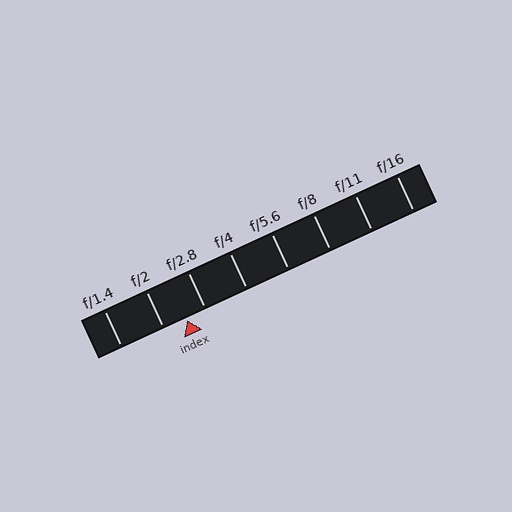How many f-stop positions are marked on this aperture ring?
There are 8 f-stop positions marked.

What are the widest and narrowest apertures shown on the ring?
The widest aperture shown is f/1.4 and the narrowest is f/16.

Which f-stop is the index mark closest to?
The index mark is closest to f/2.8.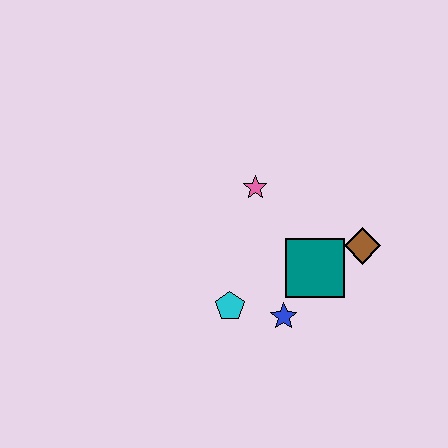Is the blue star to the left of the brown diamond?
Yes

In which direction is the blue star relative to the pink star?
The blue star is below the pink star.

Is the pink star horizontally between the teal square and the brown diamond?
No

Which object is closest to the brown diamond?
The teal square is closest to the brown diamond.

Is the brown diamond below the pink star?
Yes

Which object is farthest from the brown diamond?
The cyan pentagon is farthest from the brown diamond.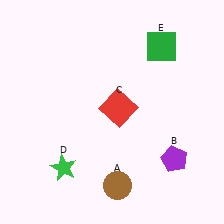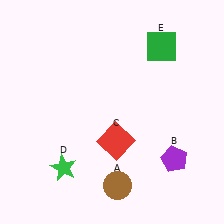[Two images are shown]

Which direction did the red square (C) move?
The red square (C) moved down.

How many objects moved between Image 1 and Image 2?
1 object moved between the two images.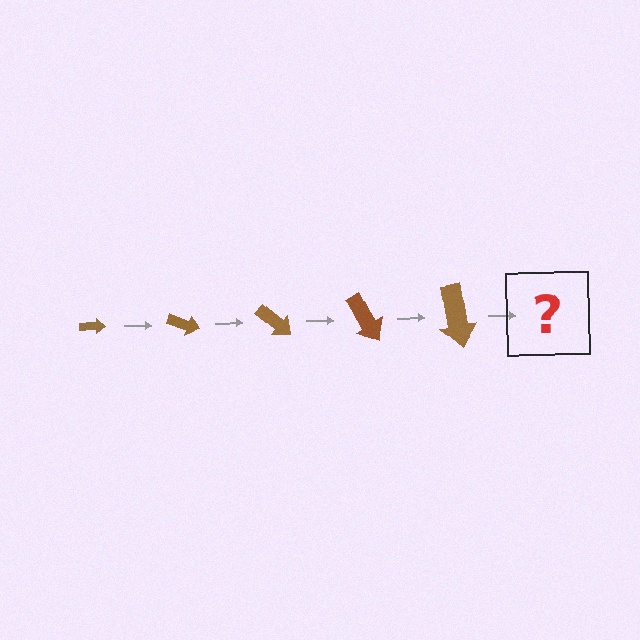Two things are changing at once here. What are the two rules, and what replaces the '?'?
The two rules are that the arrow grows larger each step and it rotates 20 degrees each step. The '?' should be an arrow, larger than the previous one and rotated 100 degrees from the start.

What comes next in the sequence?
The next element should be an arrow, larger than the previous one and rotated 100 degrees from the start.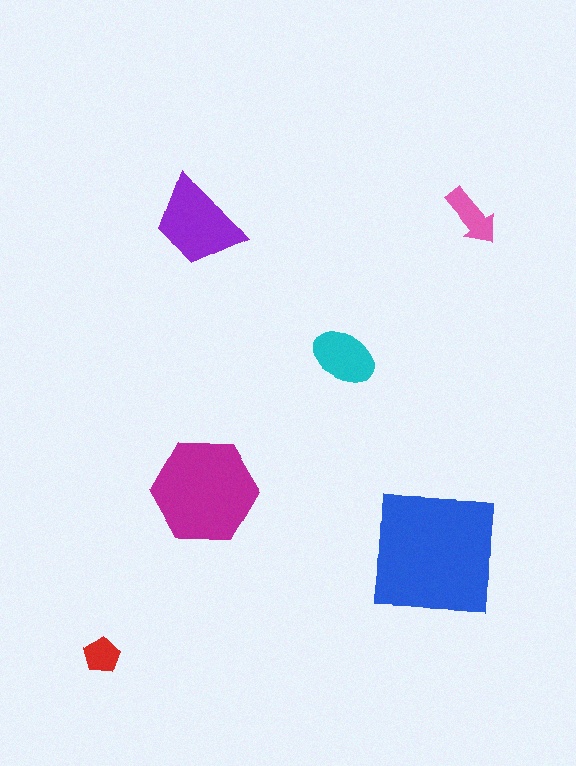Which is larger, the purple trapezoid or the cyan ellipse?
The purple trapezoid.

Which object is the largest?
The blue square.